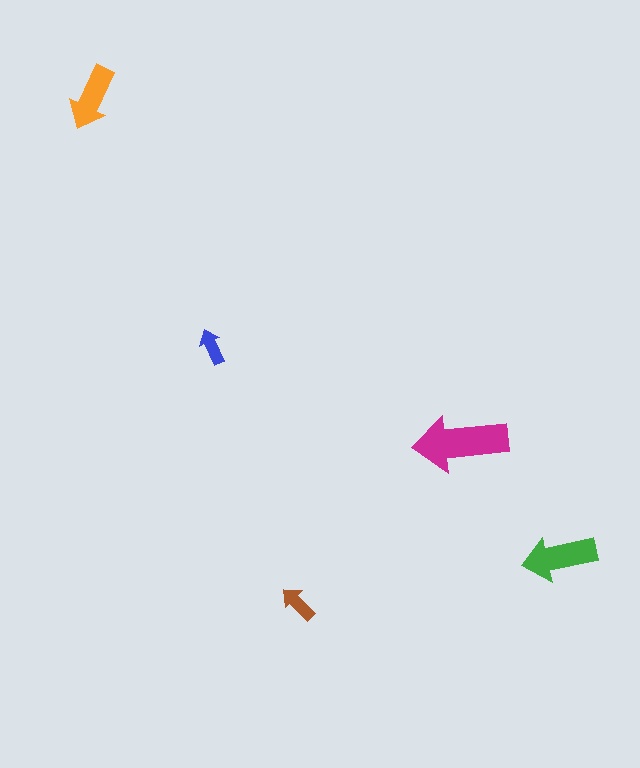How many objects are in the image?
There are 5 objects in the image.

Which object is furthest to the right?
The green arrow is rightmost.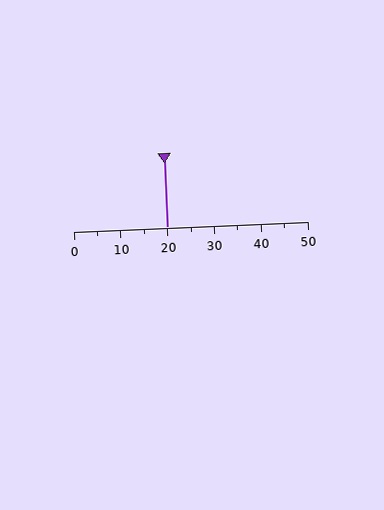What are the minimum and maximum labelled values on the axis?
The axis runs from 0 to 50.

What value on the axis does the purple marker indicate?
The marker indicates approximately 20.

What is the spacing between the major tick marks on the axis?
The major ticks are spaced 10 apart.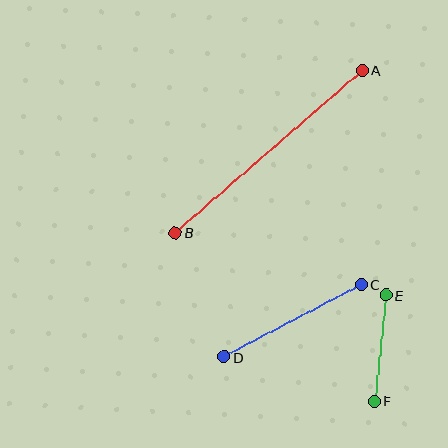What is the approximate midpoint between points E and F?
The midpoint is at approximately (380, 348) pixels.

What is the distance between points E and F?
The distance is approximately 106 pixels.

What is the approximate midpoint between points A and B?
The midpoint is at approximately (269, 152) pixels.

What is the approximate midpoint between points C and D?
The midpoint is at approximately (293, 321) pixels.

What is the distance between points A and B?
The distance is approximately 248 pixels.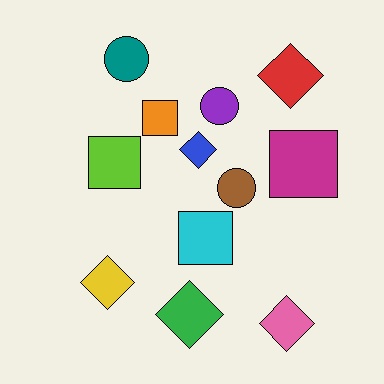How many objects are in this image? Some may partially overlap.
There are 12 objects.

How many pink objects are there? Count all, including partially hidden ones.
There is 1 pink object.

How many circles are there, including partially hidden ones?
There are 3 circles.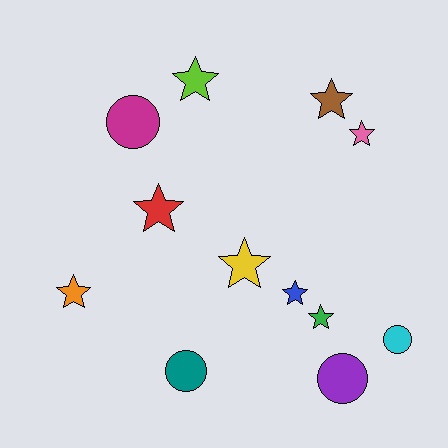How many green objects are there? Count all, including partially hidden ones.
There is 1 green object.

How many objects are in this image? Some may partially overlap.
There are 12 objects.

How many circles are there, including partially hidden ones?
There are 4 circles.